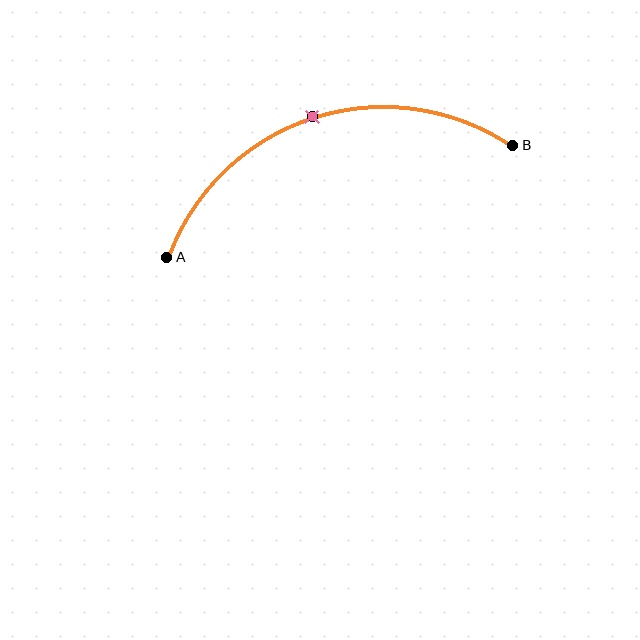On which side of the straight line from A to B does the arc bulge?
The arc bulges above the straight line connecting A and B.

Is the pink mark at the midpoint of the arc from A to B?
Yes. The pink mark lies on the arc at equal arc-length from both A and B — it is the arc midpoint.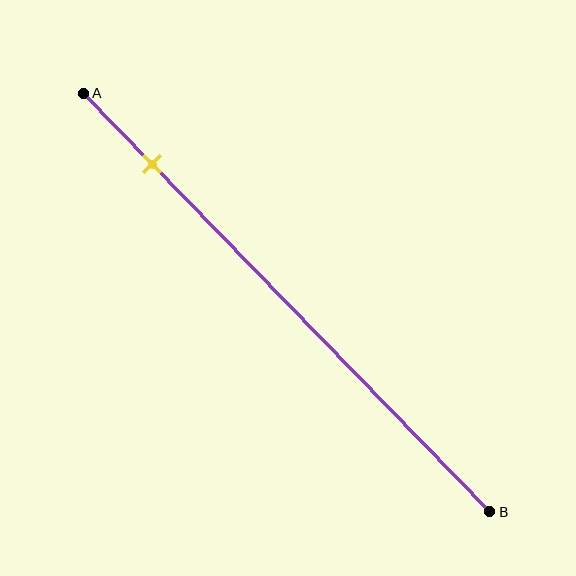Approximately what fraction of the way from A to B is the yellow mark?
The yellow mark is approximately 15% of the way from A to B.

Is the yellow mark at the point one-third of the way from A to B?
No, the mark is at about 15% from A, not at the 33% one-third point.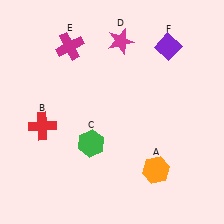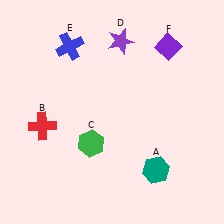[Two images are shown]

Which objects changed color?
A changed from orange to teal. D changed from magenta to purple. E changed from magenta to blue.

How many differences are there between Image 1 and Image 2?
There are 3 differences between the two images.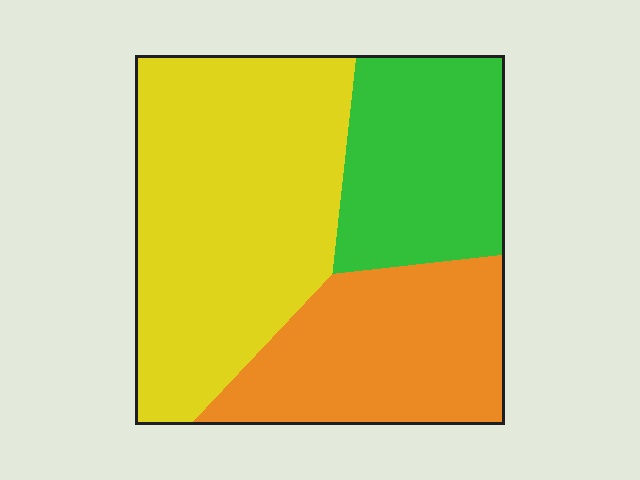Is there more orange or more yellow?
Yellow.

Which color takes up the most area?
Yellow, at roughly 45%.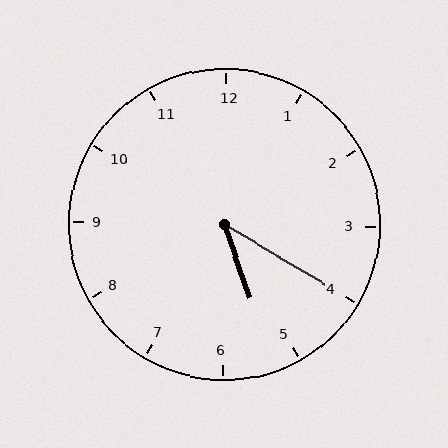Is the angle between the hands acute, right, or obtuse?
It is acute.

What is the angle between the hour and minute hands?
Approximately 40 degrees.